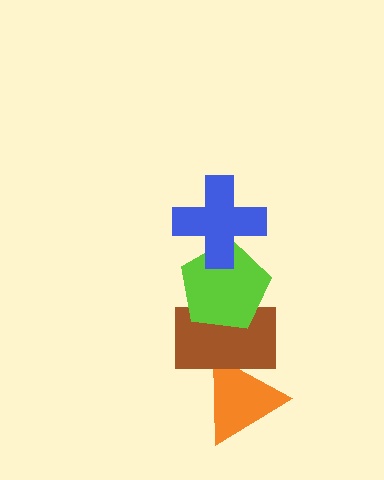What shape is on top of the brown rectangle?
The lime pentagon is on top of the brown rectangle.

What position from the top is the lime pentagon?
The lime pentagon is 2nd from the top.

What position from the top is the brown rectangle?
The brown rectangle is 3rd from the top.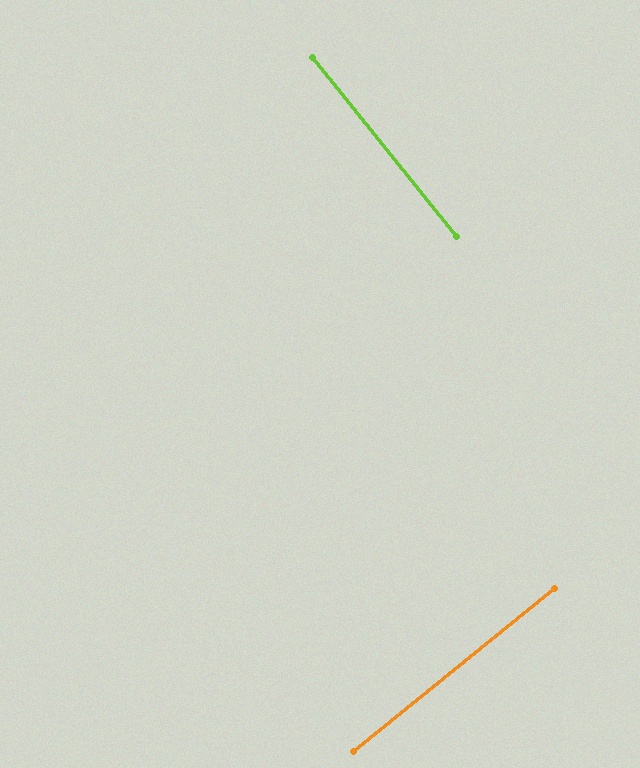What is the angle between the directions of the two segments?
Approximately 90 degrees.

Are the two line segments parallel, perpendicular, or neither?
Perpendicular — they meet at approximately 90°.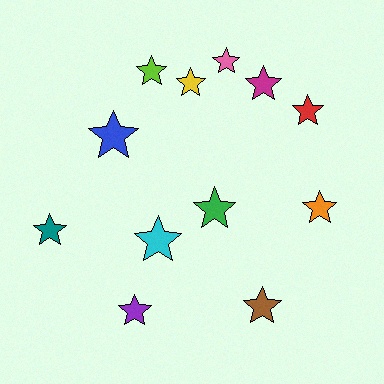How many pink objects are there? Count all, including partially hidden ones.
There is 1 pink object.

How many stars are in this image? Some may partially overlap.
There are 12 stars.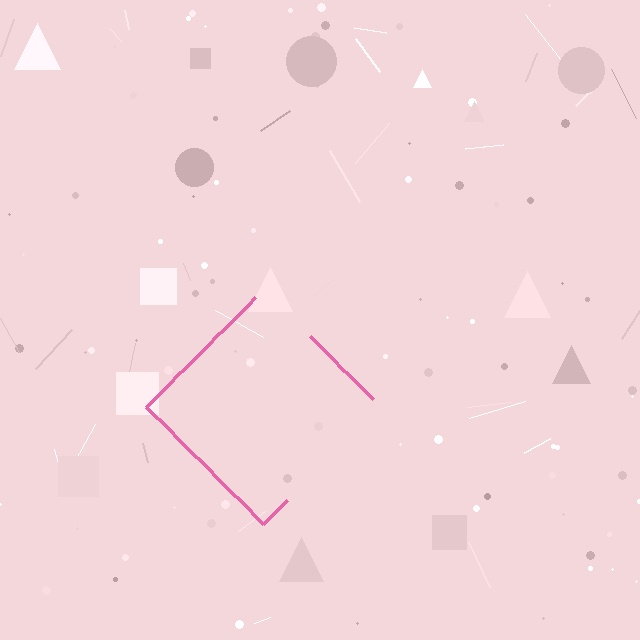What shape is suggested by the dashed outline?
The dashed outline suggests a diamond.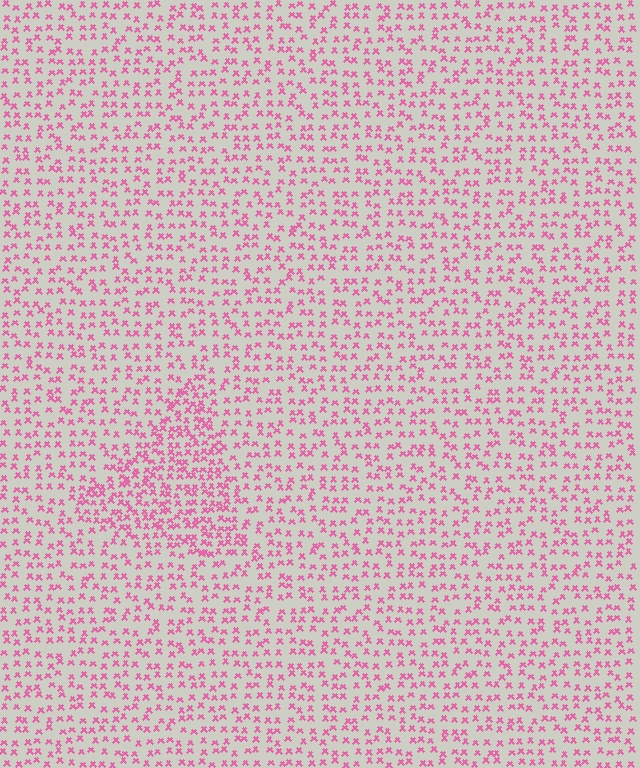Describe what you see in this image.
The image contains small pink elements arranged at two different densities. A triangle-shaped region is visible where the elements are more densely packed than the surrounding area.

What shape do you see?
I see a triangle.